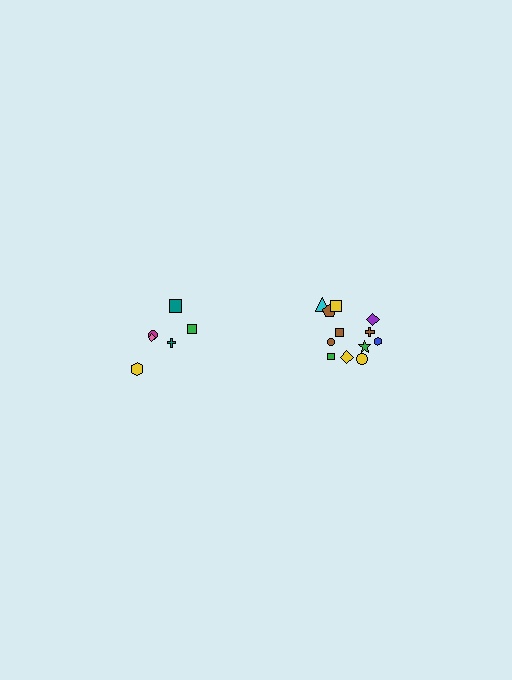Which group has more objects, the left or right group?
The right group.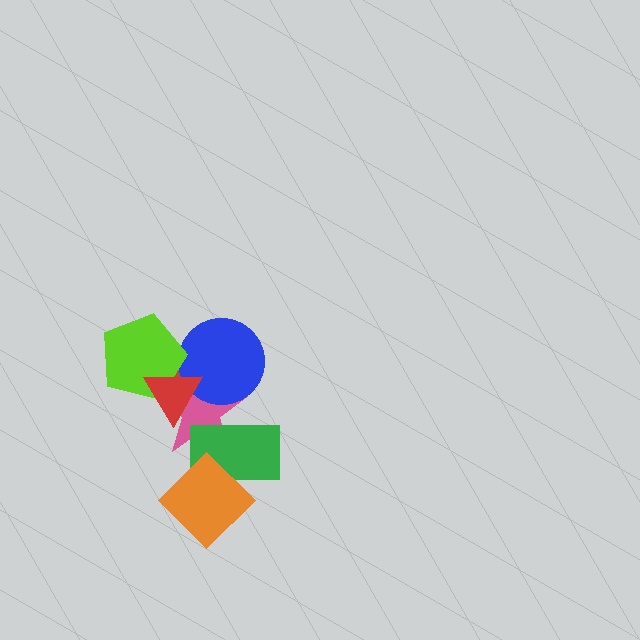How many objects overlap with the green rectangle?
2 objects overlap with the green rectangle.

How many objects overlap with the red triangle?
4 objects overlap with the red triangle.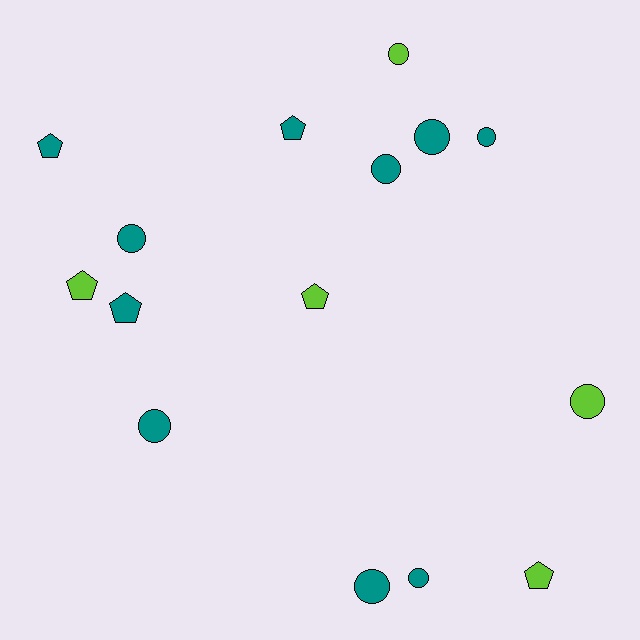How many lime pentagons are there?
There are 3 lime pentagons.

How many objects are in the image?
There are 15 objects.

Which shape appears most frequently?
Circle, with 9 objects.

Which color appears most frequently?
Teal, with 10 objects.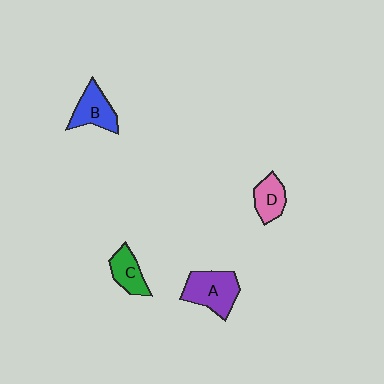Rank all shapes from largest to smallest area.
From largest to smallest: A (purple), B (blue), C (green), D (pink).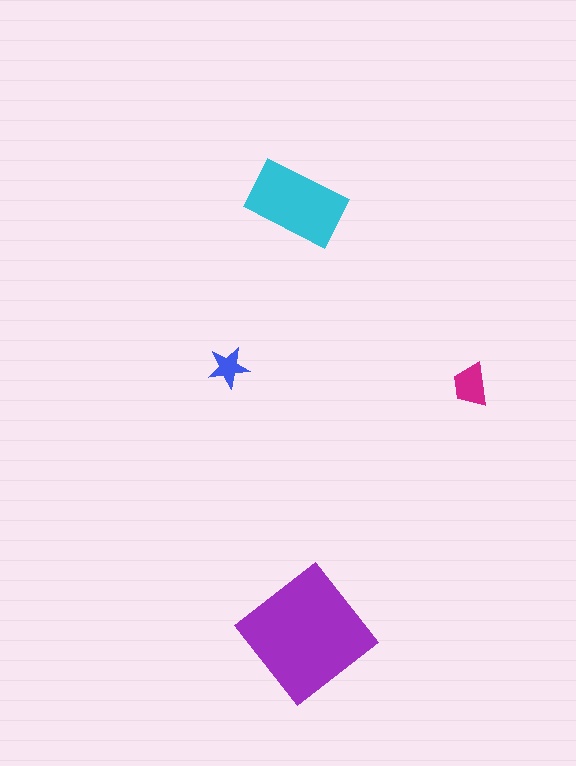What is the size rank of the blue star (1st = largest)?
4th.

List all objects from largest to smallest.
The purple diamond, the cyan rectangle, the magenta trapezoid, the blue star.